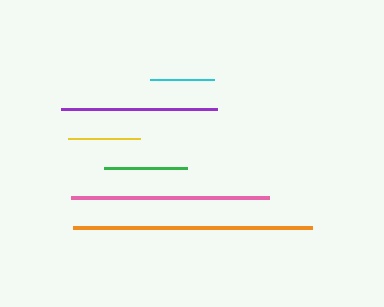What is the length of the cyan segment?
The cyan segment is approximately 64 pixels long.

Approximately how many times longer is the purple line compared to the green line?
The purple line is approximately 1.9 times the length of the green line.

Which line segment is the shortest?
The cyan line is the shortest at approximately 64 pixels.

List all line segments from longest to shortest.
From longest to shortest: orange, pink, purple, green, yellow, cyan.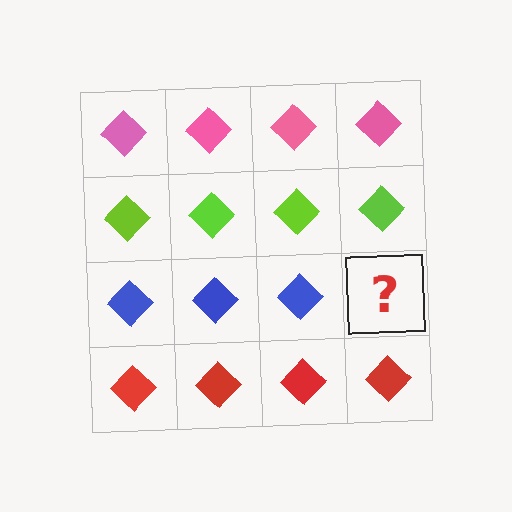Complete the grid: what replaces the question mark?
The question mark should be replaced with a blue diamond.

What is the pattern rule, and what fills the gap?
The rule is that each row has a consistent color. The gap should be filled with a blue diamond.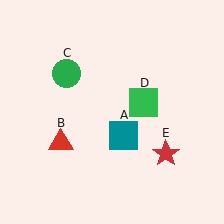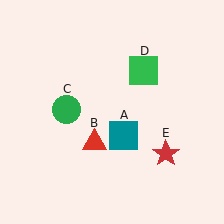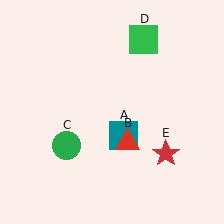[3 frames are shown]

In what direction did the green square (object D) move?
The green square (object D) moved up.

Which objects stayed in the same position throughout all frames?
Teal square (object A) and red star (object E) remained stationary.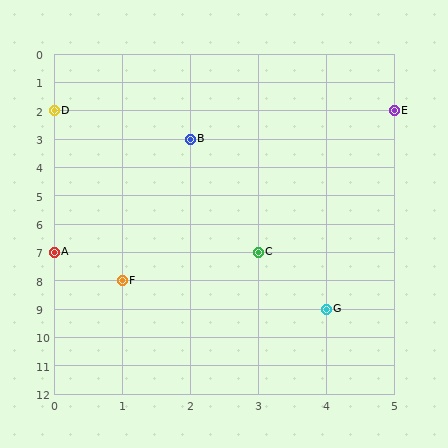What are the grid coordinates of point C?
Point C is at grid coordinates (3, 7).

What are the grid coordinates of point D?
Point D is at grid coordinates (0, 2).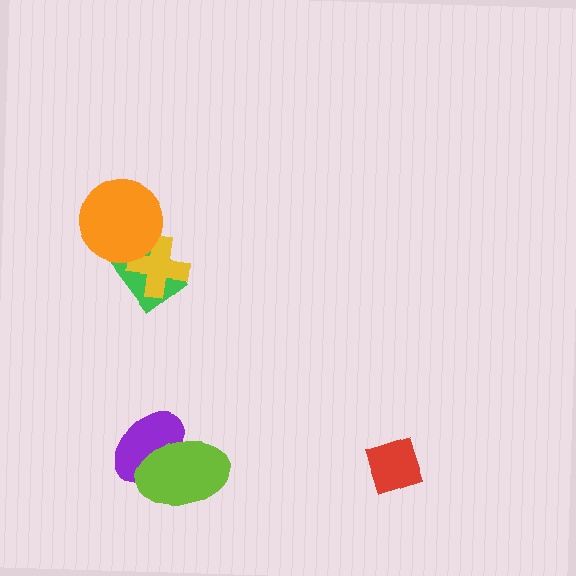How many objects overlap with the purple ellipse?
1 object overlaps with the purple ellipse.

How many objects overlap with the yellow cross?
2 objects overlap with the yellow cross.